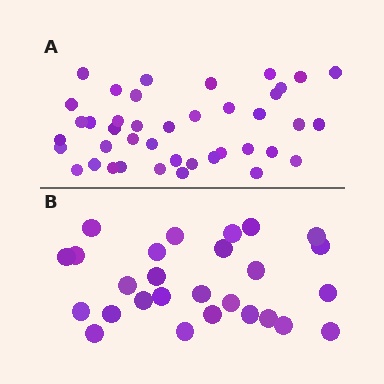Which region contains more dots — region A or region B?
Region A (the top region) has more dots.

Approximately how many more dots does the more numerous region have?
Region A has approximately 15 more dots than region B.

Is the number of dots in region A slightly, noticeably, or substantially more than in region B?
Region A has substantially more. The ratio is roughly 1.5 to 1.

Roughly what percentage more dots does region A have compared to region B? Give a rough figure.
About 50% more.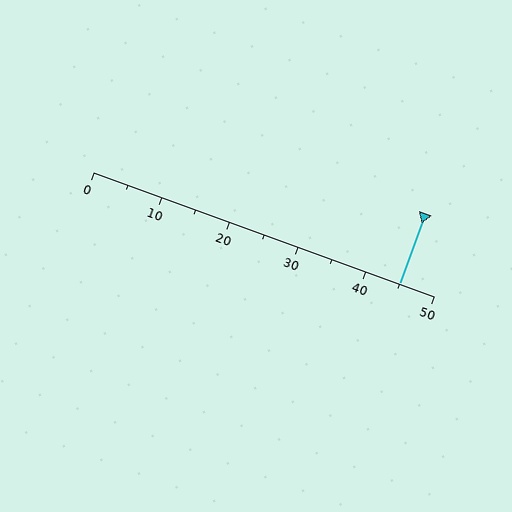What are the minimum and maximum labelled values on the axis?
The axis runs from 0 to 50.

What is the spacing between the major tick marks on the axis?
The major ticks are spaced 10 apart.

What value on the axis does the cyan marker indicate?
The marker indicates approximately 45.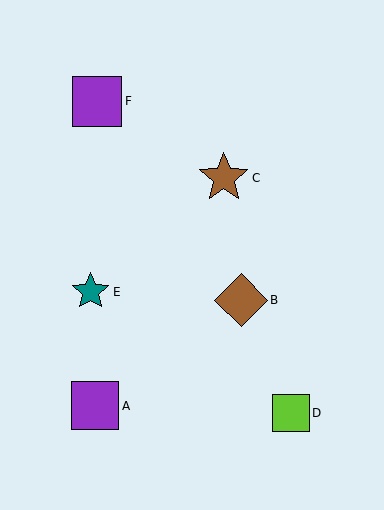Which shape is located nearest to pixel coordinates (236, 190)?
The brown star (labeled C) at (224, 178) is nearest to that location.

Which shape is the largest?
The brown diamond (labeled B) is the largest.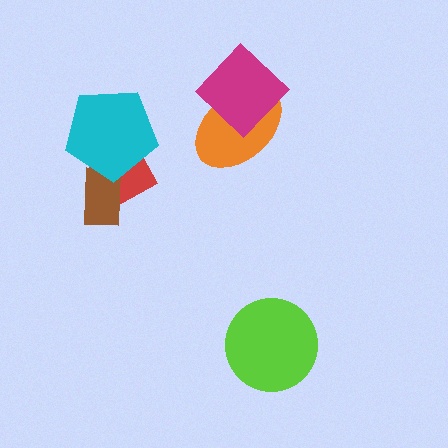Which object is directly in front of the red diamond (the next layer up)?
The brown rectangle is directly in front of the red diamond.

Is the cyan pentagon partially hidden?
No, no other shape covers it.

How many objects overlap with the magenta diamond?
1 object overlaps with the magenta diamond.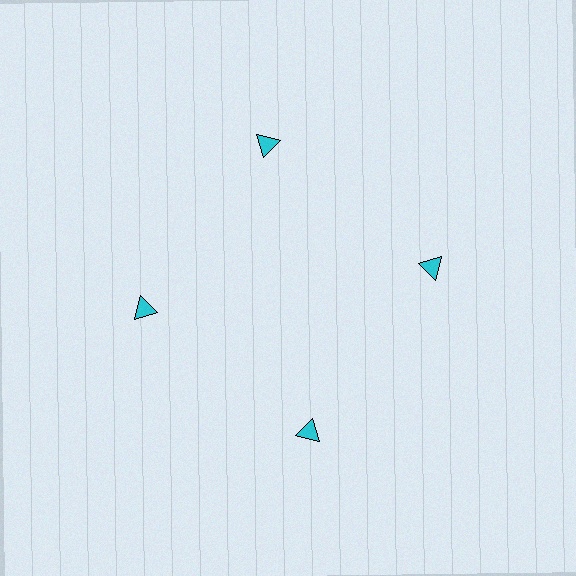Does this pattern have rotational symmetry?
Yes, this pattern has 4-fold rotational symmetry. It looks the same after rotating 90 degrees around the center.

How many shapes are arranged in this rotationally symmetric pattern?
There are 4 shapes, arranged in 4 groups of 1.